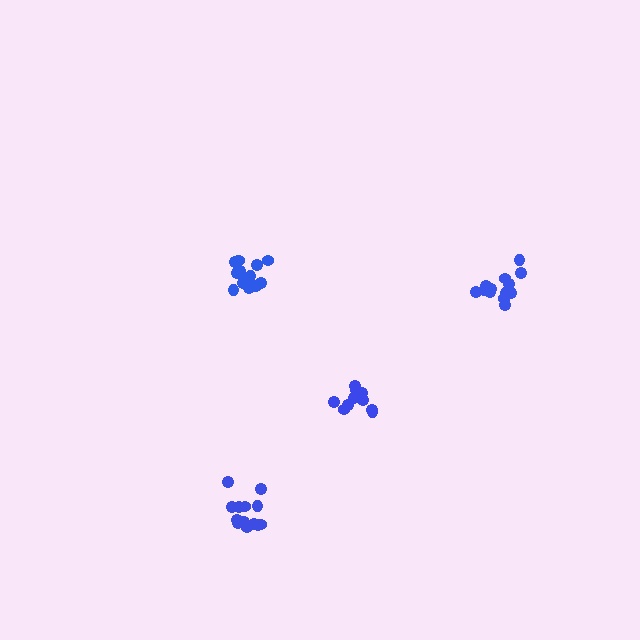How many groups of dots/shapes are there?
There are 4 groups.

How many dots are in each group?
Group 1: 14 dots, Group 2: 11 dots, Group 3: 13 dots, Group 4: 14 dots (52 total).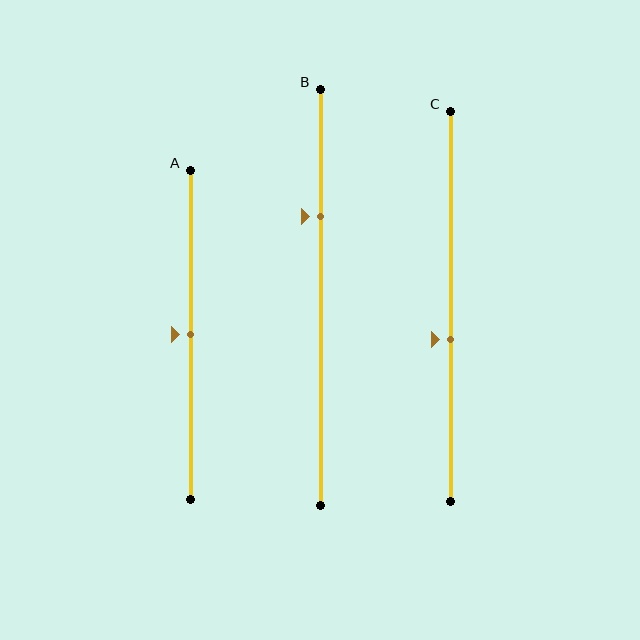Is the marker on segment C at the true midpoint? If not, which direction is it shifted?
No, the marker on segment C is shifted downward by about 8% of the segment length.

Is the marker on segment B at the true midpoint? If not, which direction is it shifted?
No, the marker on segment B is shifted upward by about 19% of the segment length.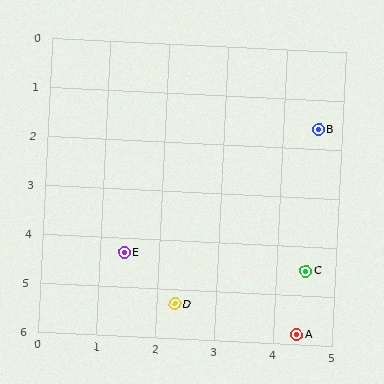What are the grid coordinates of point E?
Point E is at approximately (1.4, 4.3).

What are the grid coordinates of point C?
Point C is at approximately (4.5, 4.5).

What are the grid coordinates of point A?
Point A is at approximately (4.4, 5.8).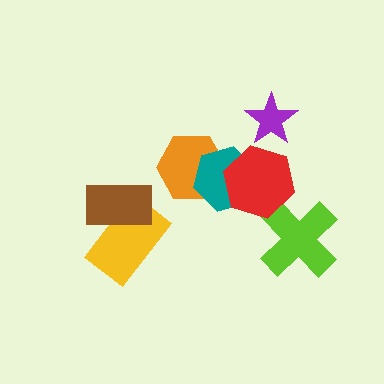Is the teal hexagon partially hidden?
Yes, it is partially covered by another shape.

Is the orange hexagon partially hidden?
Yes, it is partially covered by another shape.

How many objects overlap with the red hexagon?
2 objects overlap with the red hexagon.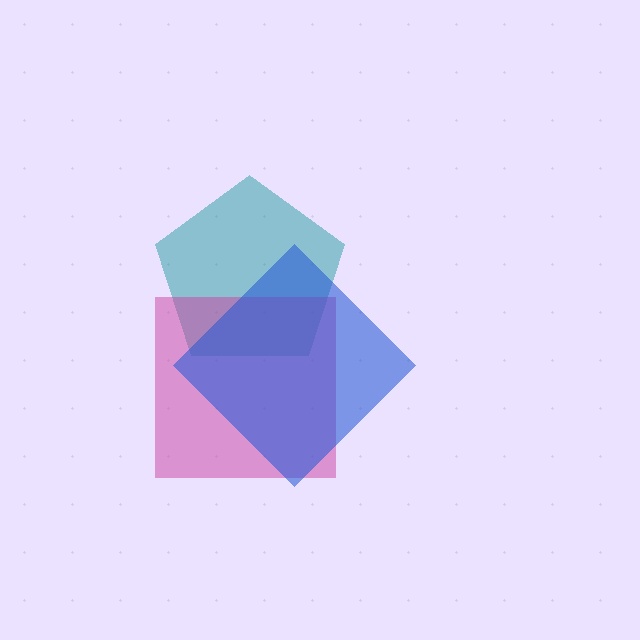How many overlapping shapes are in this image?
There are 3 overlapping shapes in the image.